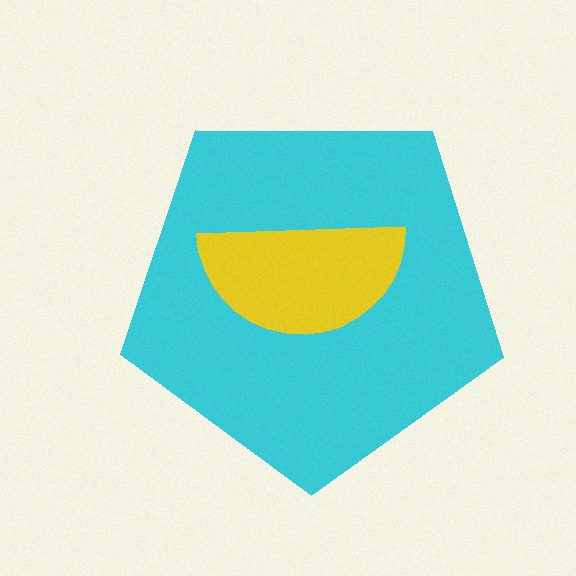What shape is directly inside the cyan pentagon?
The yellow semicircle.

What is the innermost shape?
The yellow semicircle.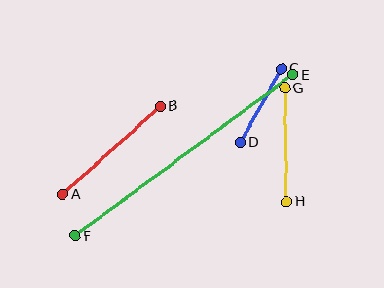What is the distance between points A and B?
The distance is approximately 131 pixels.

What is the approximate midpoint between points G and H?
The midpoint is at approximately (286, 145) pixels.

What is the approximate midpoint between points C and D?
The midpoint is at approximately (261, 106) pixels.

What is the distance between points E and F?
The distance is approximately 270 pixels.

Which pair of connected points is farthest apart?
Points E and F are farthest apart.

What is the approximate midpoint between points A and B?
The midpoint is at approximately (112, 150) pixels.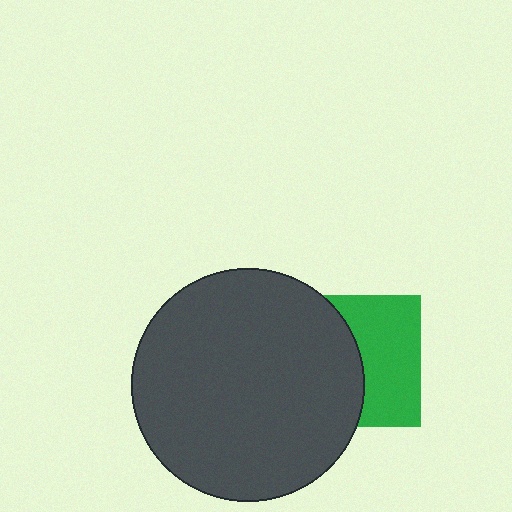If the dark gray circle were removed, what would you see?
You would see the complete green square.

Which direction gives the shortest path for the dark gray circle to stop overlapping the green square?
Moving left gives the shortest separation.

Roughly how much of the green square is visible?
About half of it is visible (roughly 50%).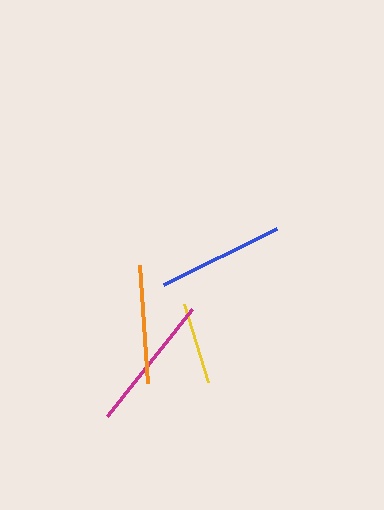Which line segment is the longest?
The magenta line is the longest at approximately 137 pixels.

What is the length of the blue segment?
The blue segment is approximately 126 pixels long.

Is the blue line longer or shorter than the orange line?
The blue line is longer than the orange line.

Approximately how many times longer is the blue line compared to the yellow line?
The blue line is approximately 1.6 times the length of the yellow line.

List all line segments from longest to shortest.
From longest to shortest: magenta, blue, orange, yellow.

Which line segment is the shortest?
The yellow line is the shortest at approximately 81 pixels.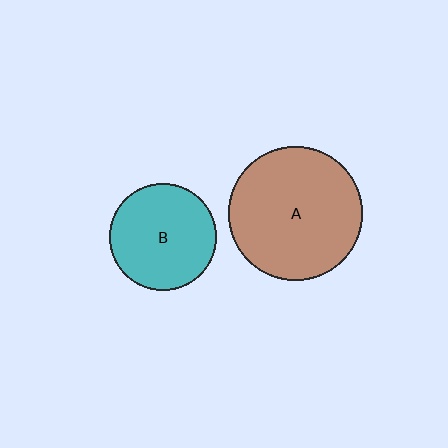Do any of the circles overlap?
No, none of the circles overlap.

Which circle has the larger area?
Circle A (brown).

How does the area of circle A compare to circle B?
Approximately 1.6 times.